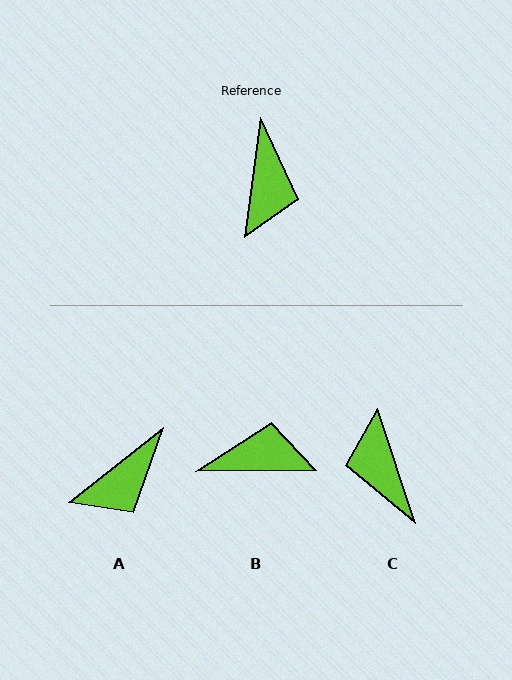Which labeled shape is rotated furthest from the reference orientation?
C, about 155 degrees away.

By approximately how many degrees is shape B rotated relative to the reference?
Approximately 98 degrees counter-clockwise.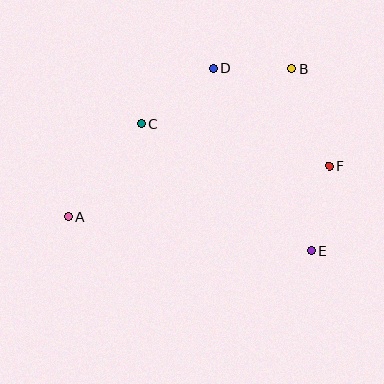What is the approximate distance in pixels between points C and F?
The distance between C and F is approximately 192 pixels.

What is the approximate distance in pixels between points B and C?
The distance between B and C is approximately 161 pixels.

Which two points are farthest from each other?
Points A and B are farthest from each other.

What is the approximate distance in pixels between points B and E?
The distance between B and E is approximately 183 pixels.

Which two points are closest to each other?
Points B and D are closest to each other.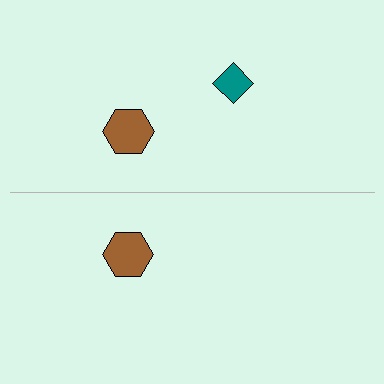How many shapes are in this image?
There are 3 shapes in this image.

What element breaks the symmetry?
A teal diamond is missing from the bottom side.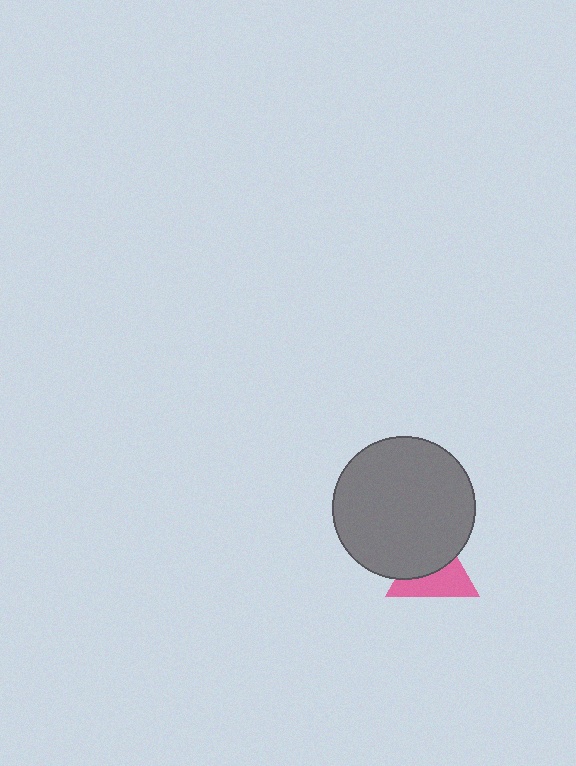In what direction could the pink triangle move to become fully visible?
The pink triangle could move down. That would shift it out from behind the gray circle entirely.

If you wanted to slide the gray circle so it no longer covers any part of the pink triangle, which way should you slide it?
Slide it up — that is the most direct way to separate the two shapes.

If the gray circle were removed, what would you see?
You would see the complete pink triangle.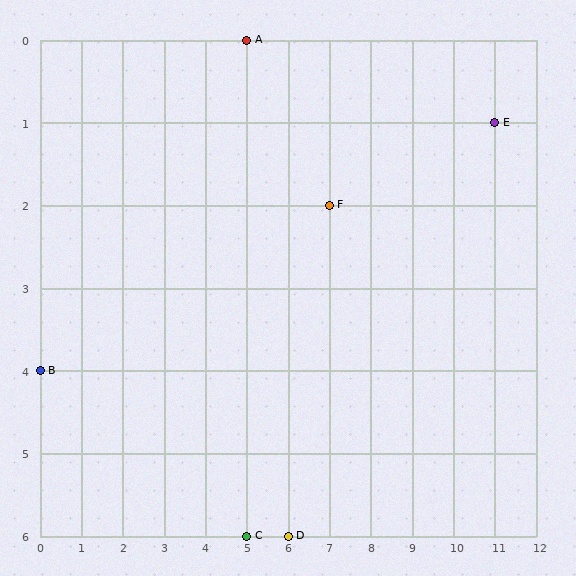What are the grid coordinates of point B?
Point B is at grid coordinates (0, 4).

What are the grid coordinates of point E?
Point E is at grid coordinates (11, 1).